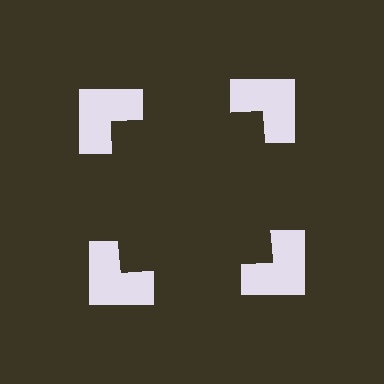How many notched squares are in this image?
There are 4 — one at each vertex of the illusory square.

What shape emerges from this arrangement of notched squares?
An illusory square — its edges are inferred from the aligned wedge cuts in the notched squares, not physically drawn.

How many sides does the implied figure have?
4 sides.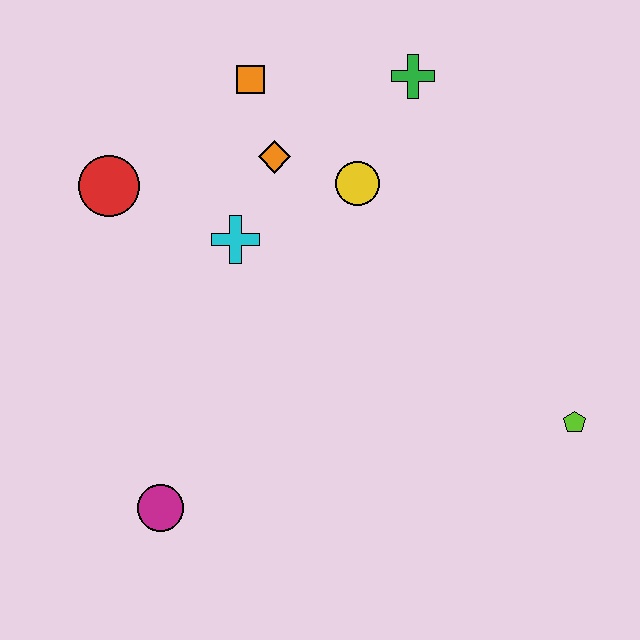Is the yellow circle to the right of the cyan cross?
Yes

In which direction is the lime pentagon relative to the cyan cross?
The lime pentagon is to the right of the cyan cross.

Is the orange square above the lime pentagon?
Yes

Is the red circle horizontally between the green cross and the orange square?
No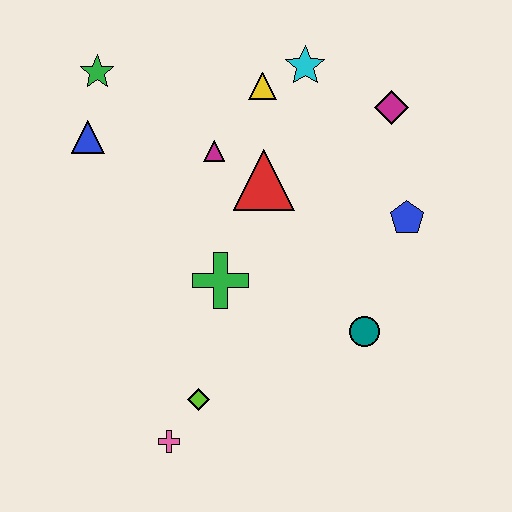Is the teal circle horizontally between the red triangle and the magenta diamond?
Yes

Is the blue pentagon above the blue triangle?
No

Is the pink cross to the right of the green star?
Yes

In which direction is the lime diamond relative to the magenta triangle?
The lime diamond is below the magenta triangle.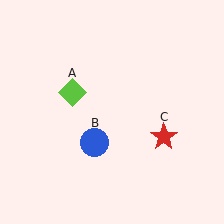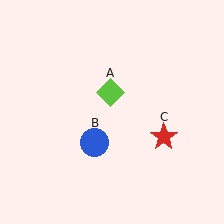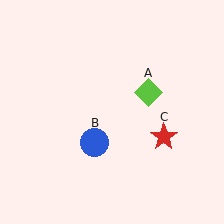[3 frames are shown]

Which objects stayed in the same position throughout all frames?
Blue circle (object B) and red star (object C) remained stationary.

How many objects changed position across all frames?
1 object changed position: lime diamond (object A).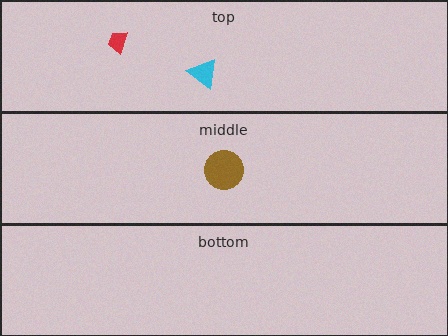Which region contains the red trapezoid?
The top region.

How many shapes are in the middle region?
1.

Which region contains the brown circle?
The middle region.